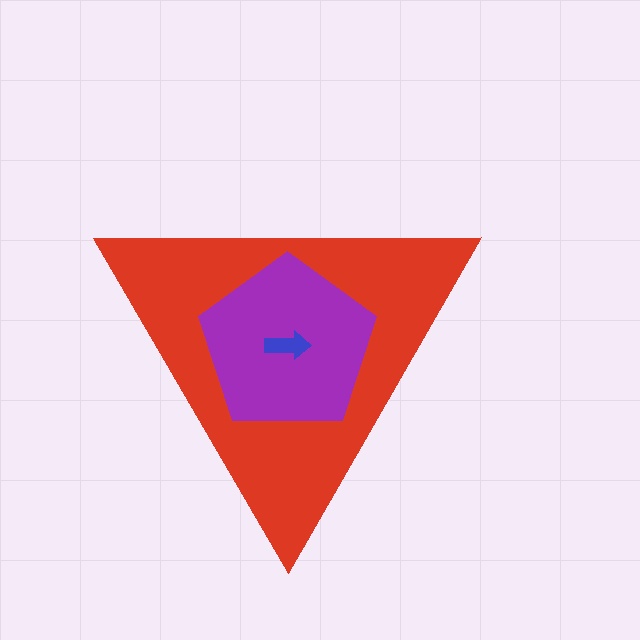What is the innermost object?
The blue arrow.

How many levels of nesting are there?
3.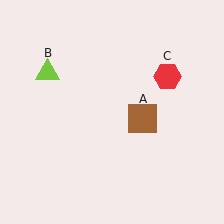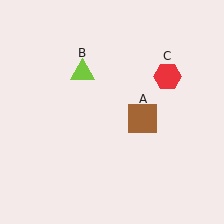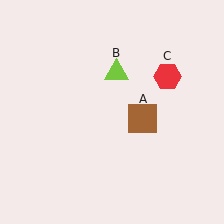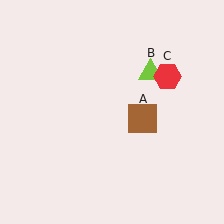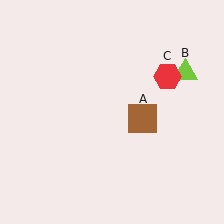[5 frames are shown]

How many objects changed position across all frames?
1 object changed position: lime triangle (object B).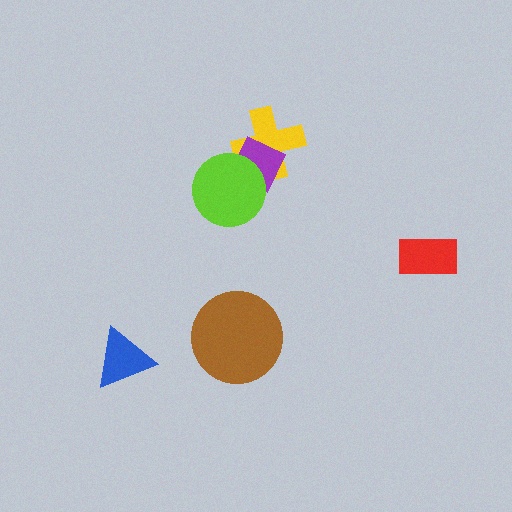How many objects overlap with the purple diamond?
2 objects overlap with the purple diamond.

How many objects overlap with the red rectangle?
0 objects overlap with the red rectangle.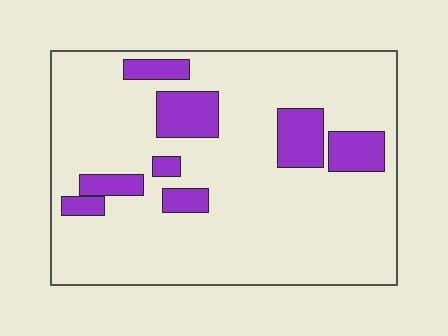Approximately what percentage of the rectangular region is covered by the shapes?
Approximately 15%.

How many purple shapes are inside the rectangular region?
8.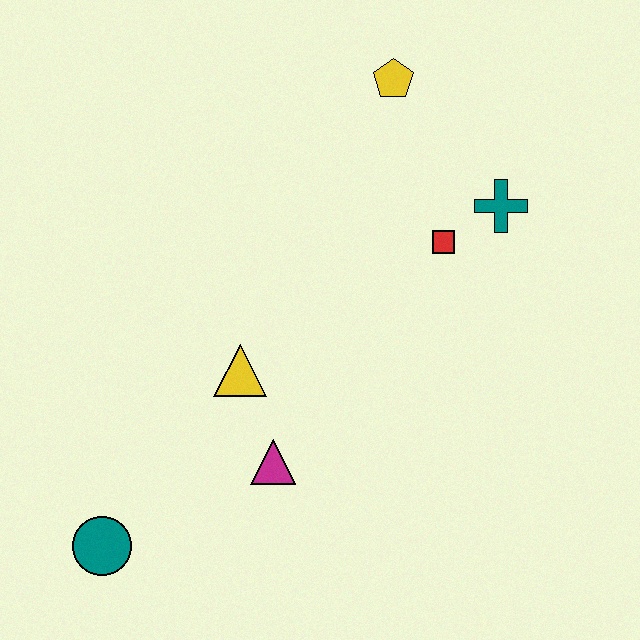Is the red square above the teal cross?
No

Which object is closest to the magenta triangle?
The yellow triangle is closest to the magenta triangle.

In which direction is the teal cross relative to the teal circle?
The teal cross is to the right of the teal circle.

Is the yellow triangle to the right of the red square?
No